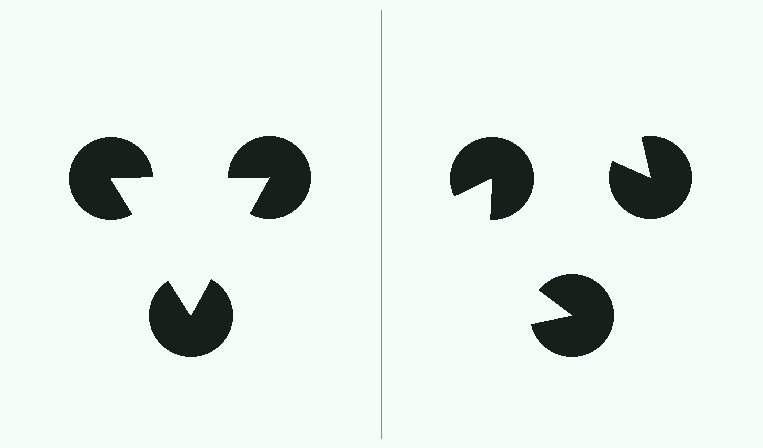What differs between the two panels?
The pac-man discs are positioned identically on both sides; only the wedge orientations differ. On the left they align to a triangle; on the right they are misaligned.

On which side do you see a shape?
An illusory triangle appears on the left side. On the right side the wedge cuts are rotated, so no coherent shape forms.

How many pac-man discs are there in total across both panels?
6 — 3 on each side.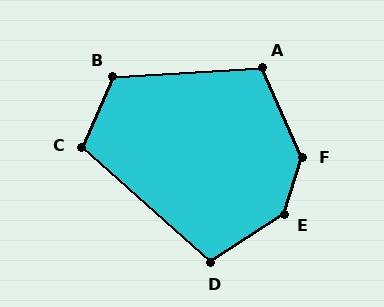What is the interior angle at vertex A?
Approximately 111 degrees (obtuse).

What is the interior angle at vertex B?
Approximately 117 degrees (obtuse).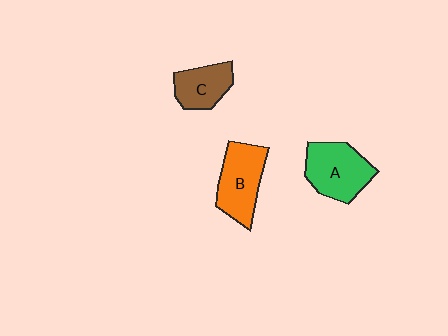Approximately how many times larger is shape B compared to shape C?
Approximately 1.4 times.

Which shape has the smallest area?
Shape C (brown).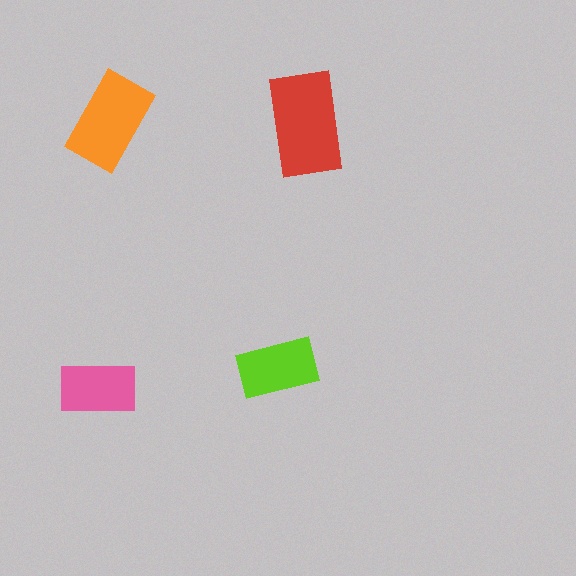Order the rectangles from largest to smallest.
the red one, the orange one, the lime one, the pink one.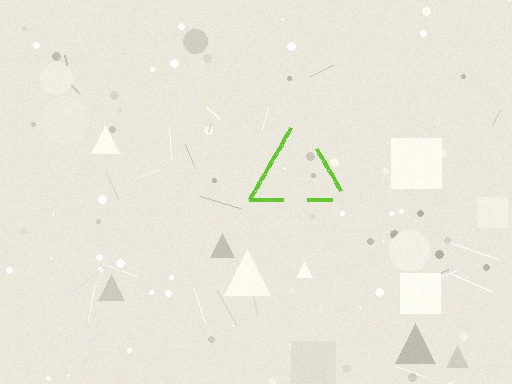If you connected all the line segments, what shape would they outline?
They would outline a triangle.